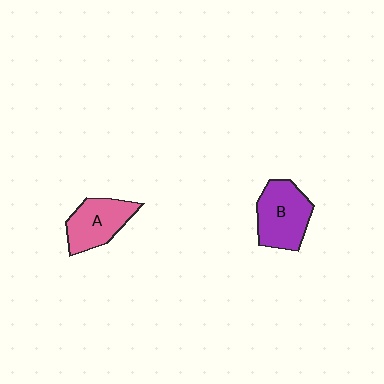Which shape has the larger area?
Shape B (purple).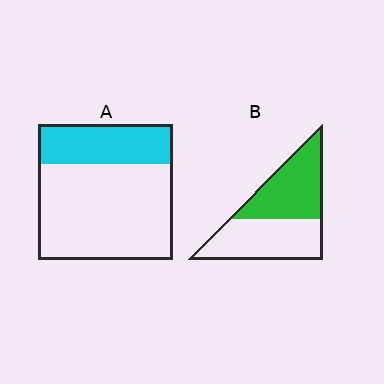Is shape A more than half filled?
No.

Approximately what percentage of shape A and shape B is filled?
A is approximately 30% and B is approximately 50%.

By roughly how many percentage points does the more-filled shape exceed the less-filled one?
By roughly 20 percentage points (B over A).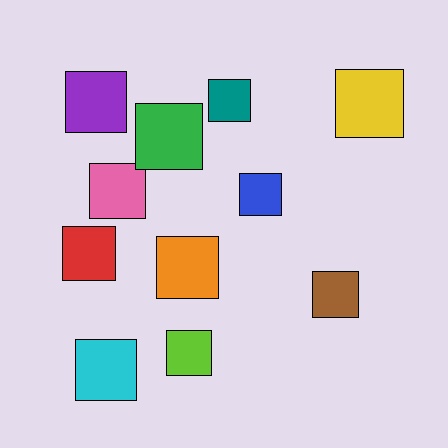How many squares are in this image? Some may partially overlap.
There are 11 squares.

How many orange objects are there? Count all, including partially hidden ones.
There is 1 orange object.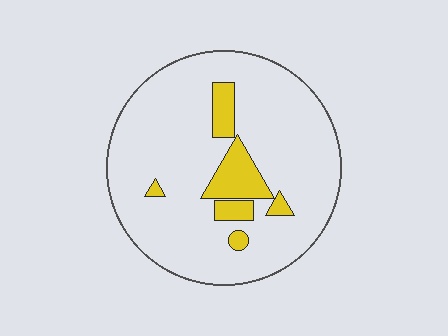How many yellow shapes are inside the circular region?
6.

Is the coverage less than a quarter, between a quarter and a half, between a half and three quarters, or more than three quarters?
Less than a quarter.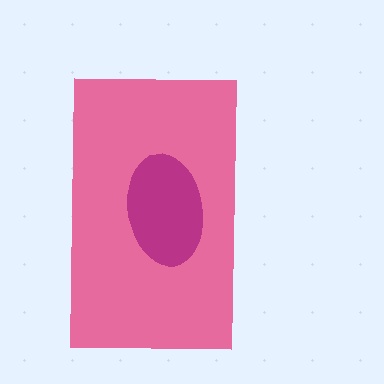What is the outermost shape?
The pink rectangle.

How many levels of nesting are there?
2.